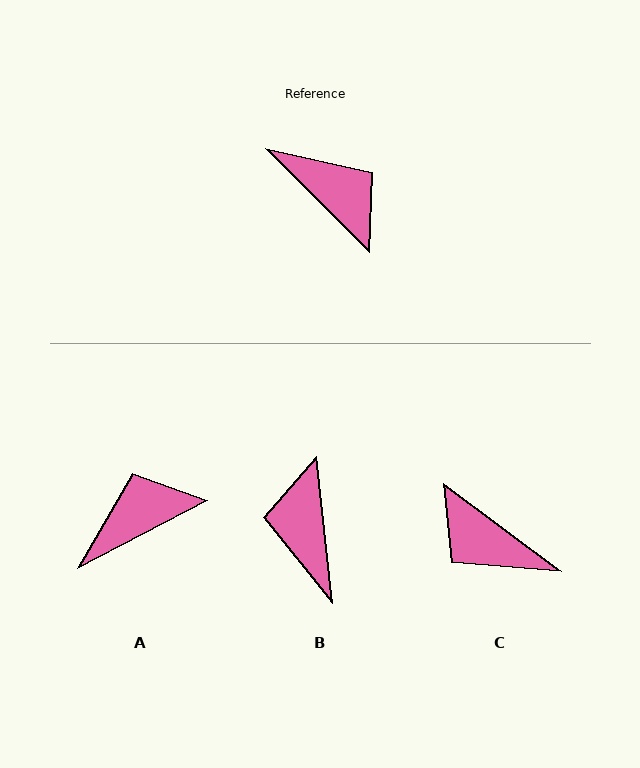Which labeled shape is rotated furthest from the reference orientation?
C, about 172 degrees away.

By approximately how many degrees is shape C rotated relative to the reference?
Approximately 172 degrees clockwise.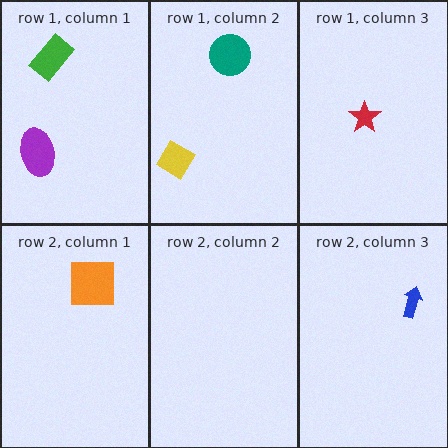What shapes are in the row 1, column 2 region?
The teal circle, the yellow diamond.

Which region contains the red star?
The row 1, column 3 region.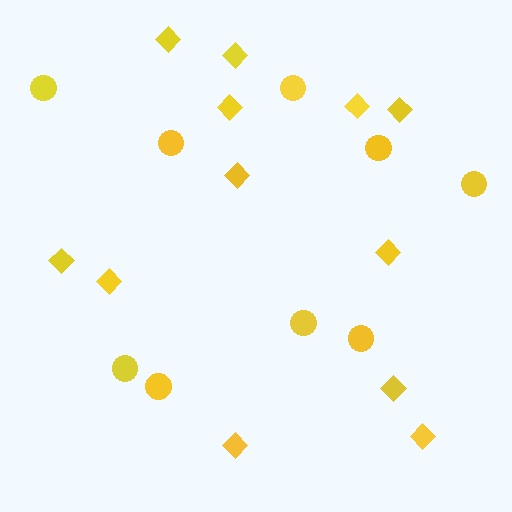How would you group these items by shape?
There are 2 groups: one group of diamonds (12) and one group of circles (9).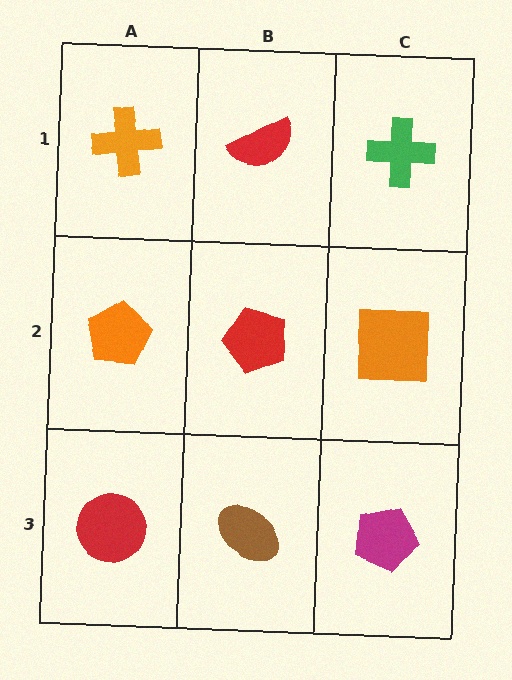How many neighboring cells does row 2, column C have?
3.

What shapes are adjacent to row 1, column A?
An orange pentagon (row 2, column A), a red semicircle (row 1, column B).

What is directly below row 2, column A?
A red circle.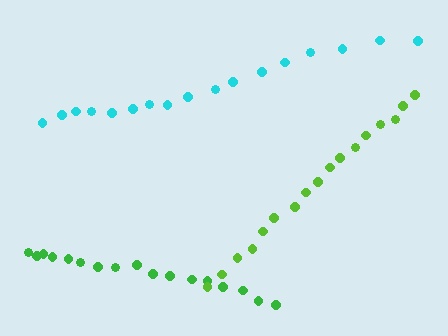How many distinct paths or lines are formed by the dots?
There are 3 distinct paths.